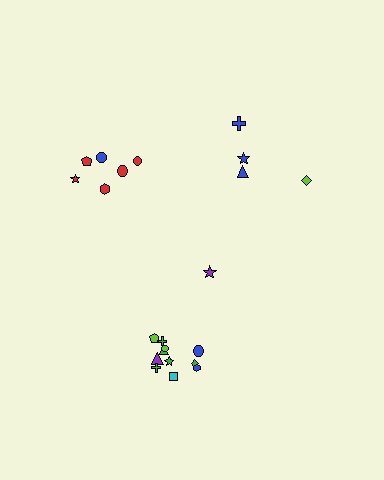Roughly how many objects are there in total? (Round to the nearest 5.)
Roughly 20 objects in total.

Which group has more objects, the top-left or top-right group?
The top-left group.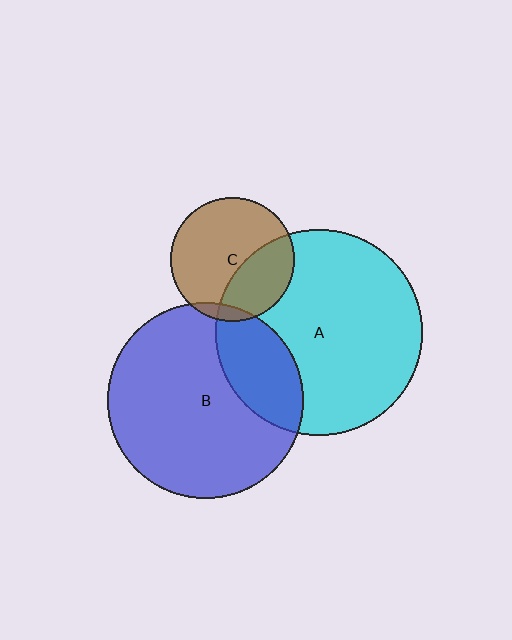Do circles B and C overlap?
Yes.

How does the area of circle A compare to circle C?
Approximately 2.8 times.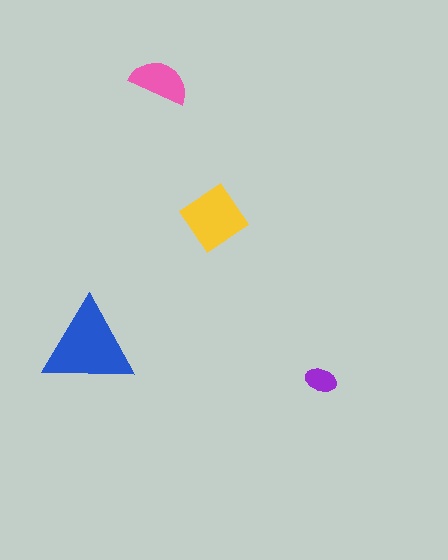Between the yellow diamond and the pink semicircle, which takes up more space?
The yellow diamond.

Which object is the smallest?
The purple ellipse.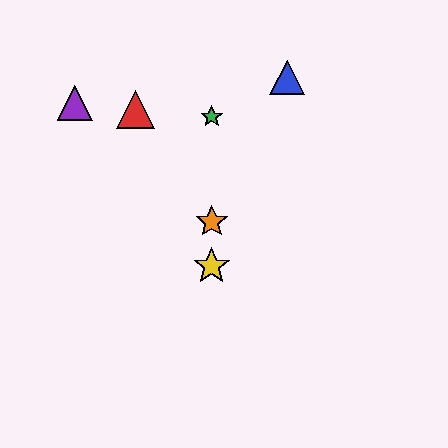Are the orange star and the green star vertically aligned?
Yes, both are at x≈212.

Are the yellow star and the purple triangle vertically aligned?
No, the yellow star is at x≈212 and the purple triangle is at x≈75.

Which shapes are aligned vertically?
The green star, the yellow star, the orange star are aligned vertically.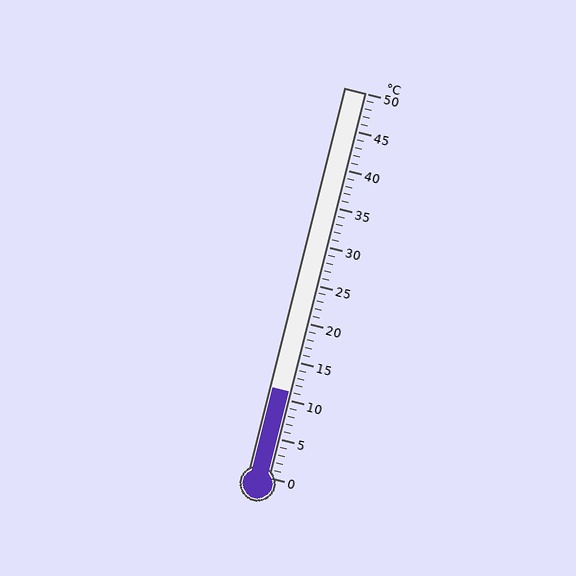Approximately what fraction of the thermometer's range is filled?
The thermometer is filled to approximately 20% of its range.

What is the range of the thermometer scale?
The thermometer scale ranges from 0°C to 50°C.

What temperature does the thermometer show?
The thermometer shows approximately 11°C.